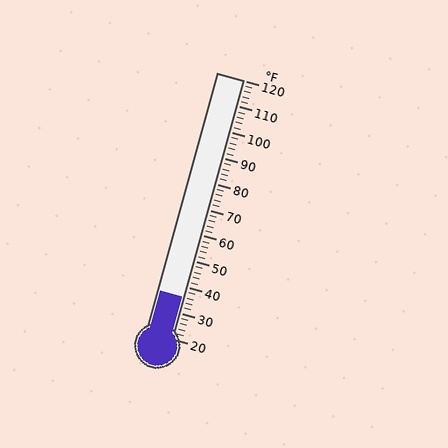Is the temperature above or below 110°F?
The temperature is below 110°F.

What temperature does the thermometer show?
The thermometer shows approximately 36°F.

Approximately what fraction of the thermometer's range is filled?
The thermometer is filled to approximately 15% of its range.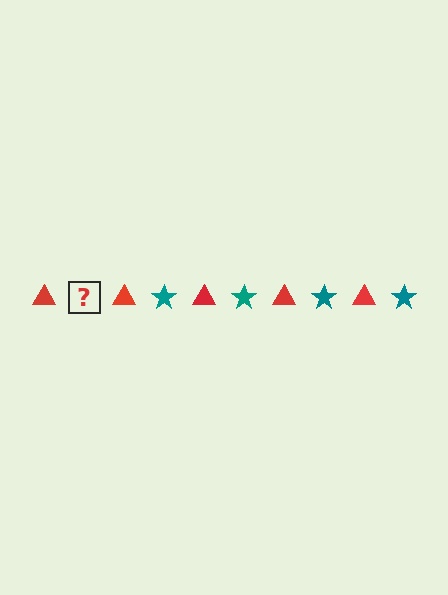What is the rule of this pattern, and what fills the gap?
The rule is that the pattern alternates between red triangle and teal star. The gap should be filled with a teal star.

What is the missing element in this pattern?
The missing element is a teal star.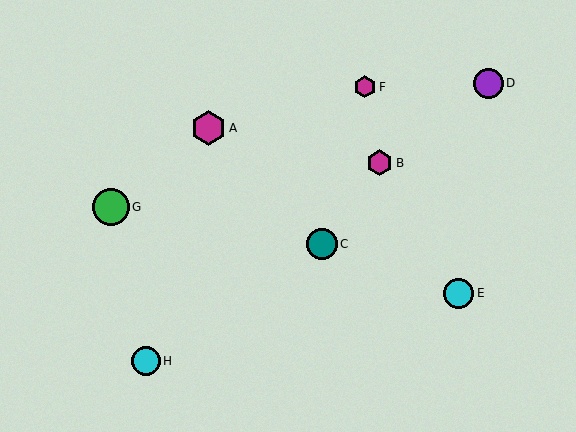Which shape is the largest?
The green circle (labeled G) is the largest.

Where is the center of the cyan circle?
The center of the cyan circle is at (459, 293).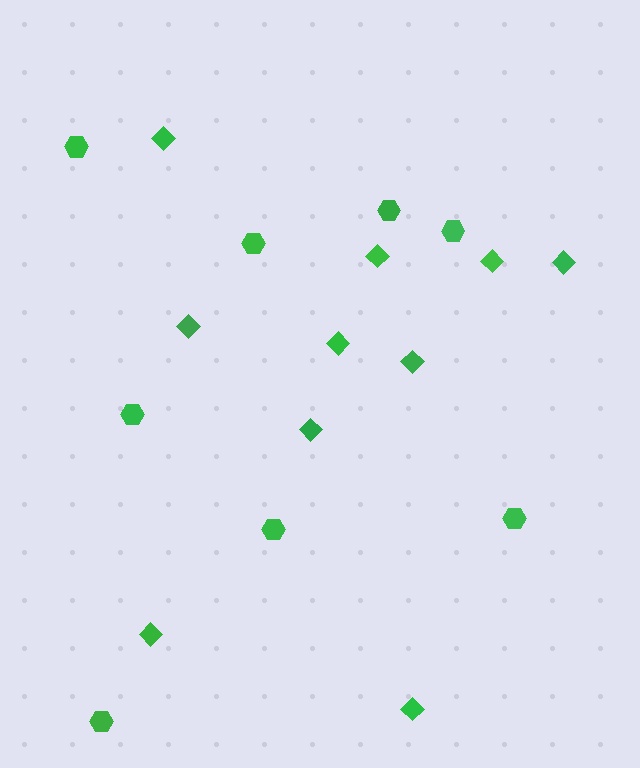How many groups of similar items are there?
There are 2 groups: one group of diamonds (10) and one group of hexagons (8).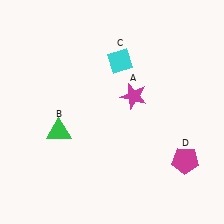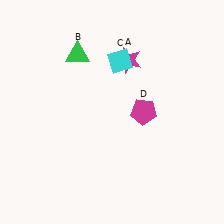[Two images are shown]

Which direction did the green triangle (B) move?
The green triangle (B) moved up.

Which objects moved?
The objects that moved are: the magenta star (A), the green triangle (B), the magenta pentagon (D).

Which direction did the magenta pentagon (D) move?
The magenta pentagon (D) moved up.